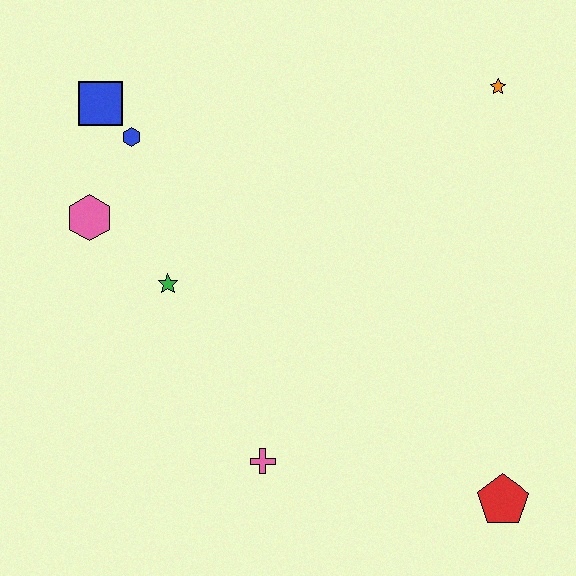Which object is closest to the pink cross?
The green star is closest to the pink cross.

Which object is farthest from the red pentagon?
The blue square is farthest from the red pentagon.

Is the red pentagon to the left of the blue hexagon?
No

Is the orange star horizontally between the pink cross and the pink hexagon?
No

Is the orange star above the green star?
Yes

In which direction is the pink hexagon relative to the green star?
The pink hexagon is to the left of the green star.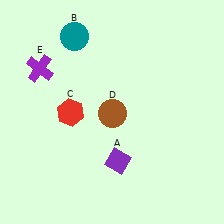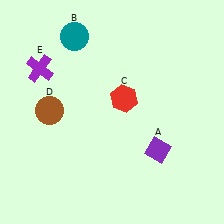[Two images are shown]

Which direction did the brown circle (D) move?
The brown circle (D) moved left.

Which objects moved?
The objects that moved are: the purple diamond (A), the red hexagon (C), the brown circle (D).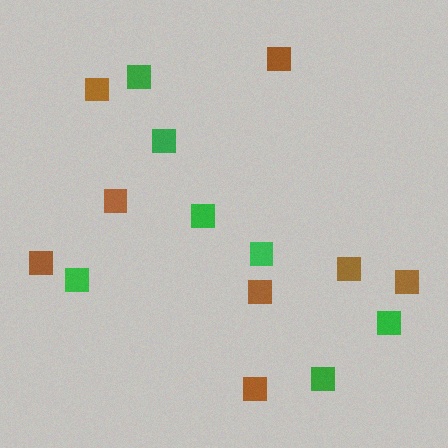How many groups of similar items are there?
There are 2 groups: one group of brown squares (8) and one group of green squares (7).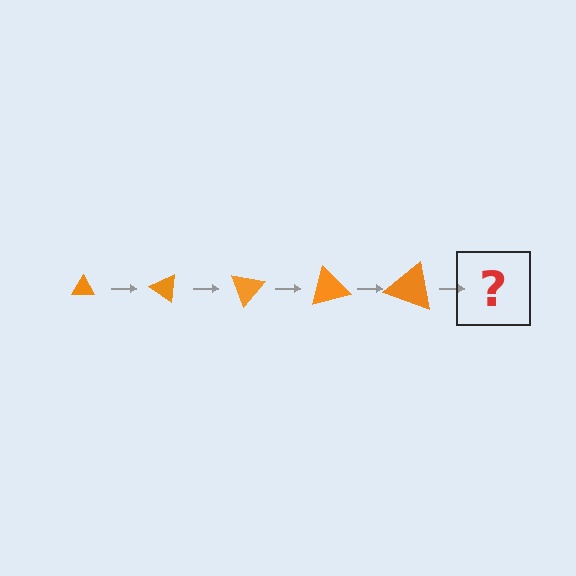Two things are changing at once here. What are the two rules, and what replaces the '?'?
The two rules are that the triangle grows larger each step and it rotates 35 degrees each step. The '?' should be a triangle, larger than the previous one and rotated 175 degrees from the start.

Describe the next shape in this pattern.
It should be a triangle, larger than the previous one and rotated 175 degrees from the start.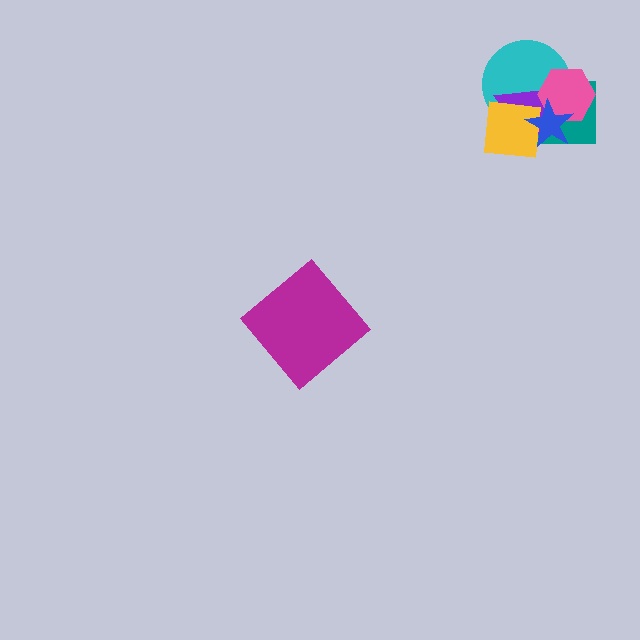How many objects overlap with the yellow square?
3 objects overlap with the yellow square.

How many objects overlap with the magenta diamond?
0 objects overlap with the magenta diamond.